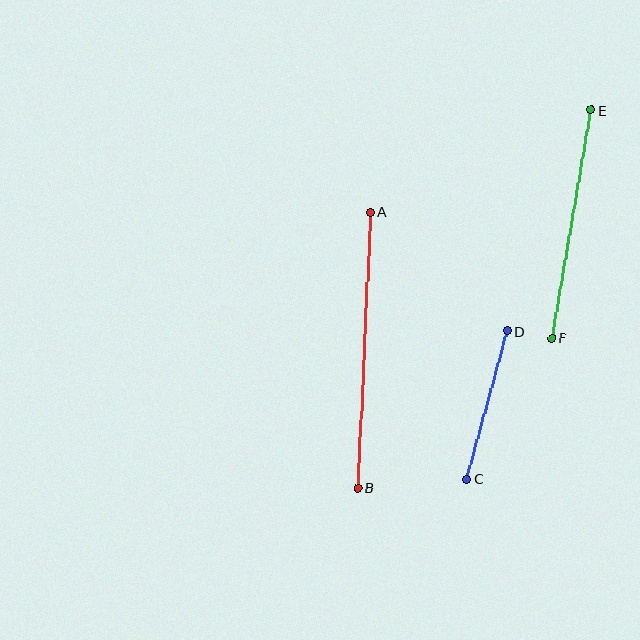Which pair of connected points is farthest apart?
Points A and B are farthest apart.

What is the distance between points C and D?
The distance is approximately 153 pixels.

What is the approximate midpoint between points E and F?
The midpoint is at approximately (571, 224) pixels.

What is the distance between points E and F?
The distance is approximately 232 pixels.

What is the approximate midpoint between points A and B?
The midpoint is at approximately (364, 350) pixels.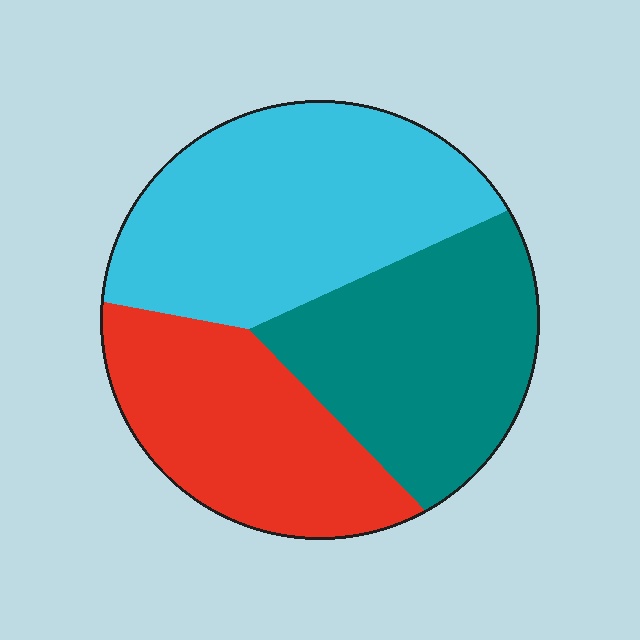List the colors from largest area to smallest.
From largest to smallest: cyan, teal, red.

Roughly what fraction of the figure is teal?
Teal covers roughly 30% of the figure.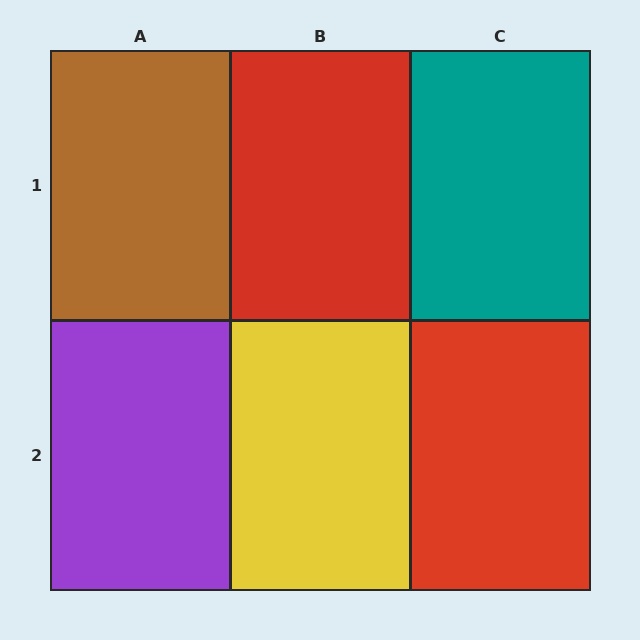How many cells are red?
2 cells are red.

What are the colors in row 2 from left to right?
Purple, yellow, red.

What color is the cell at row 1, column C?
Teal.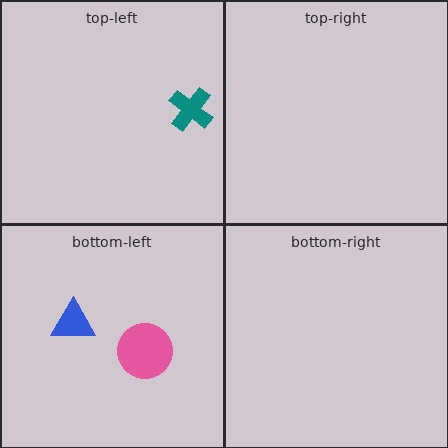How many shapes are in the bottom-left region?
2.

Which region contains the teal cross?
The top-left region.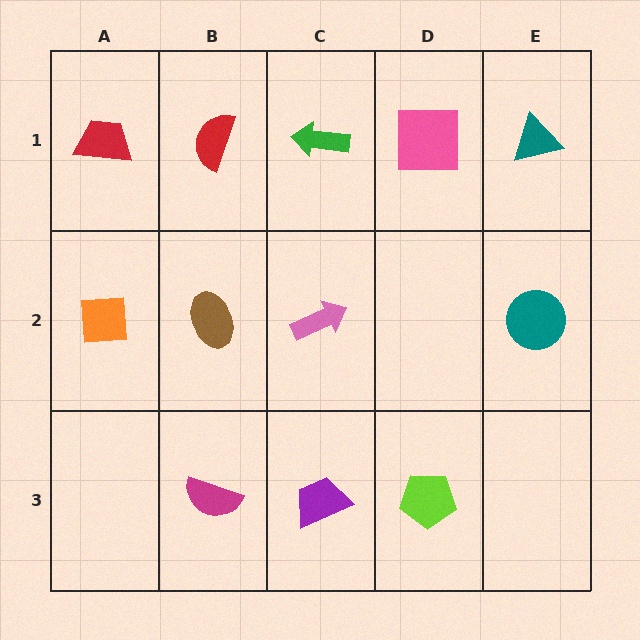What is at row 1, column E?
A teal triangle.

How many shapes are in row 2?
4 shapes.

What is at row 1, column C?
A green arrow.